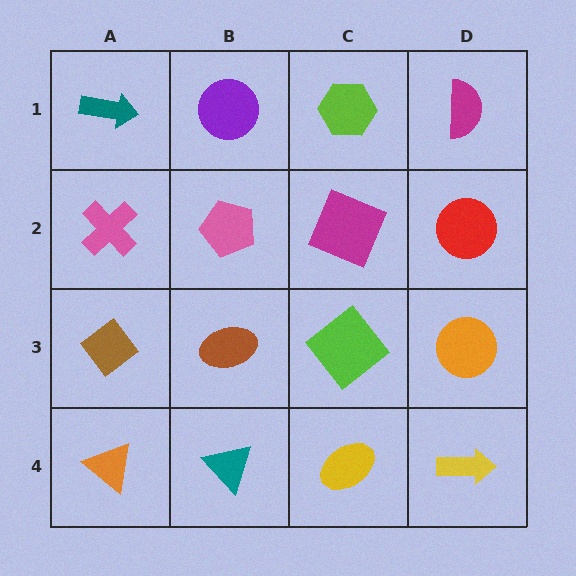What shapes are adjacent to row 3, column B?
A pink pentagon (row 2, column B), a teal triangle (row 4, column B), a brown diamond (row 3, column A), a lime diamond (row 3, column C).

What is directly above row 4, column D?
An orange circle.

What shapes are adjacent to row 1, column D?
A red circle (row 2, column D), a lime hexagon (row 1, column C).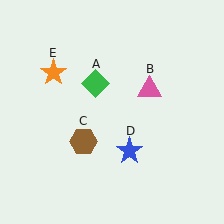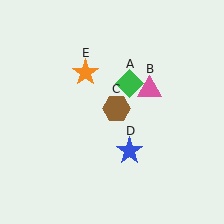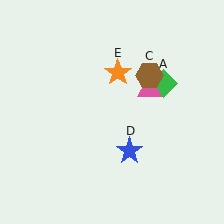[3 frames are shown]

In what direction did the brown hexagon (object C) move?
The brown hexagon (object C) moved up and to the right.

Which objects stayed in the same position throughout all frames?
Pink triangle (object B) and blue star (object D) remained stationary.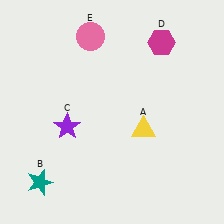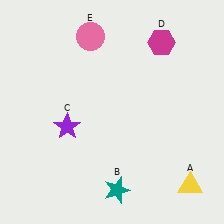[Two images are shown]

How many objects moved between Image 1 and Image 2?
2 objects moved between the two images.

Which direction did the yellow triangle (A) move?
The yellow triangle (A) moved down.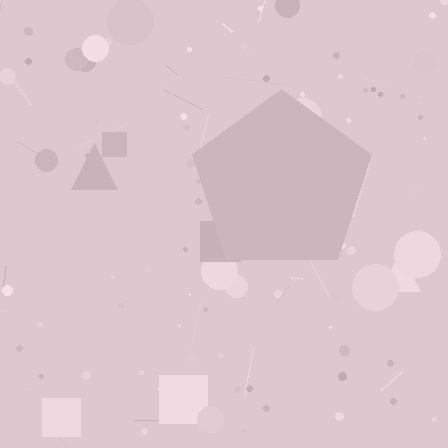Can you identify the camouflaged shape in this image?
The camouflaged shape is a pentagon.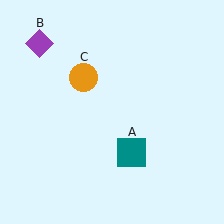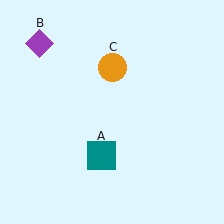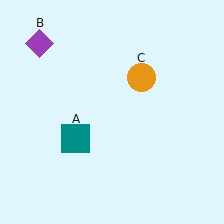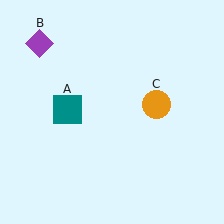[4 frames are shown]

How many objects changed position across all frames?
2 objects changed position: teal square (object A), orange circle (object C).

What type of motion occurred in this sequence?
The teal square (object A), orange circle (object C) rotated clockwise around the center of the scene.